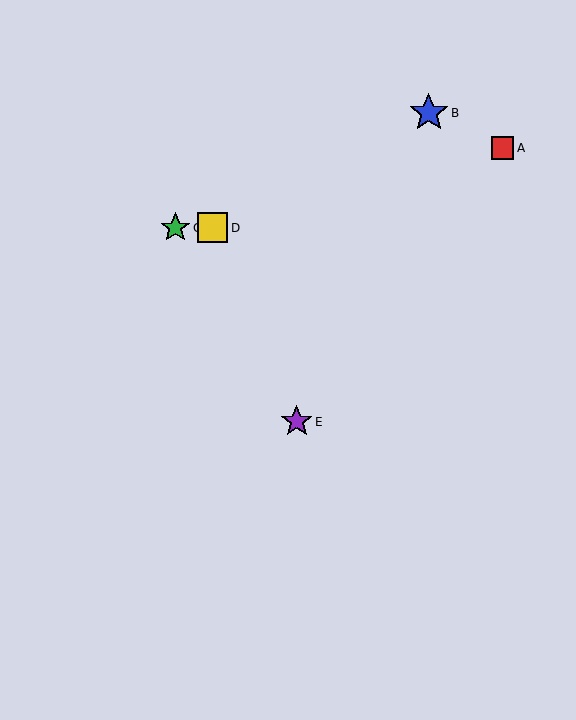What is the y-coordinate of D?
Object D is at y≈228.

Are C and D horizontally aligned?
Yes, both are at y≈228.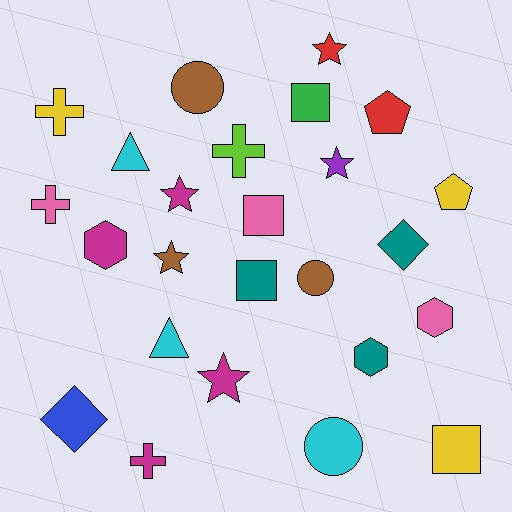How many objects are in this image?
There are 25 objects.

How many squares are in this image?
There are 4 squares.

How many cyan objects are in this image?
There are 3 cyan objects.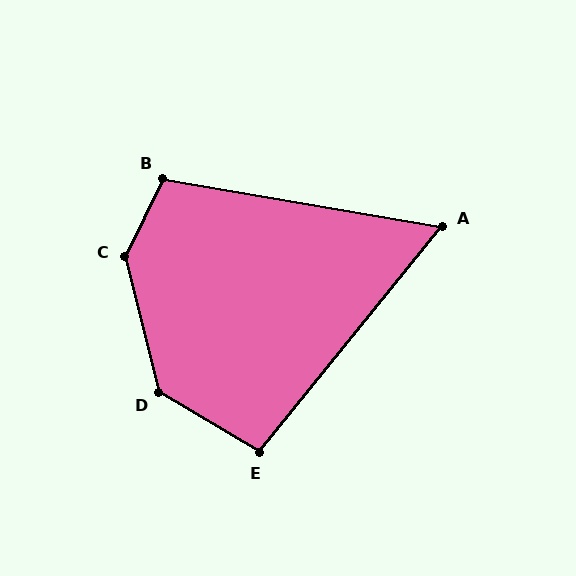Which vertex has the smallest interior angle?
A, at approximately 61 degrees.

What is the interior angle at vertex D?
Approximately 134 degrees (obtuse).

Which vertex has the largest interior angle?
C, at approximately 140 degrees.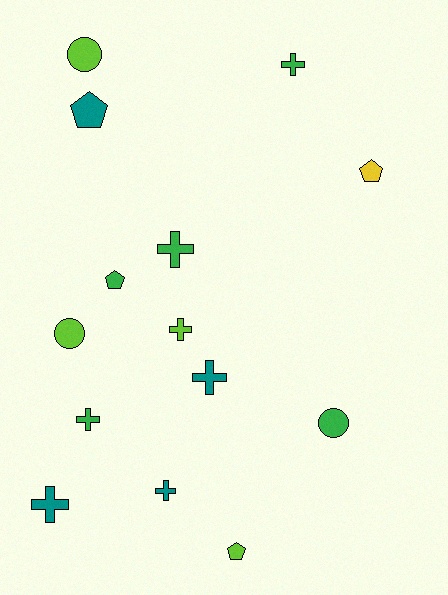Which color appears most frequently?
Green, with 5 objects.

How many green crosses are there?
There are 3 green crosses.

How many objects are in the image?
There are 14 objects.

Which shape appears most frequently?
Cross, with 7 objects.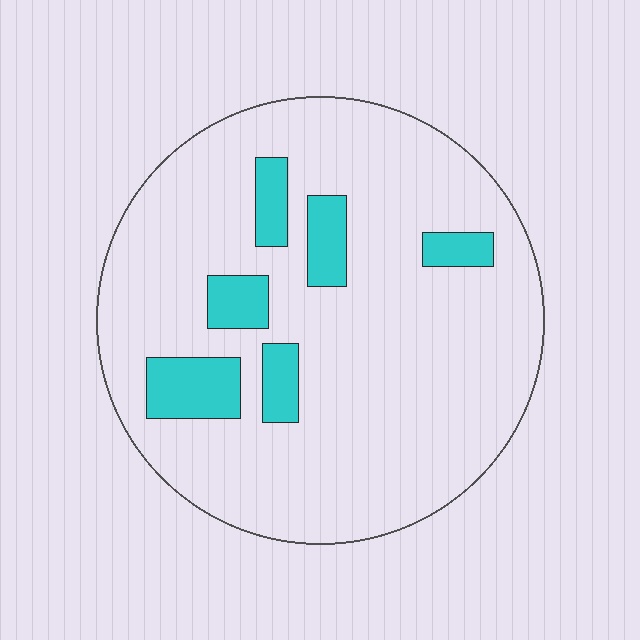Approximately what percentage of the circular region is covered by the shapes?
Approximately 15%.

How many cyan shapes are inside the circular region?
6.